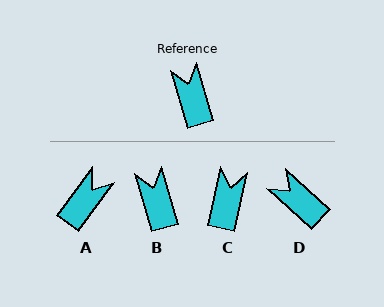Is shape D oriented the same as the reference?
No, it is off by about 31 degrees.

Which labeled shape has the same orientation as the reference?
B.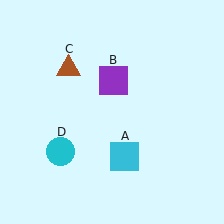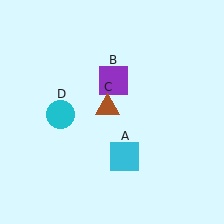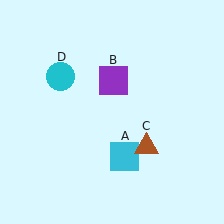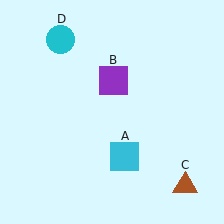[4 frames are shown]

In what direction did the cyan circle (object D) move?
The cyan circle (object D) moved up.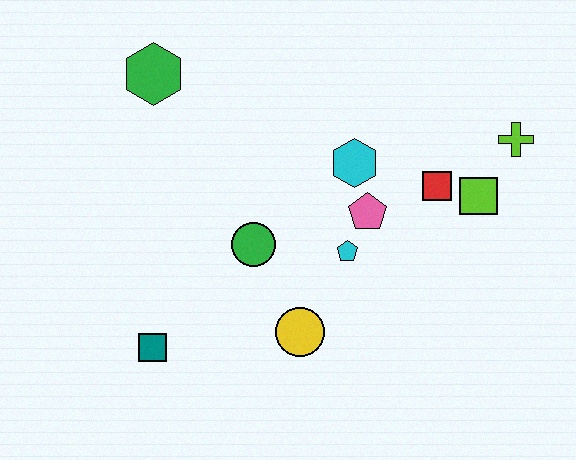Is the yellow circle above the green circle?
No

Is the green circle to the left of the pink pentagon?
Yes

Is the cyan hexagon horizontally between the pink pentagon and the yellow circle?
Yes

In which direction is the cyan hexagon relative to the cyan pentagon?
The cyan hexagon is above the cyan pentagon.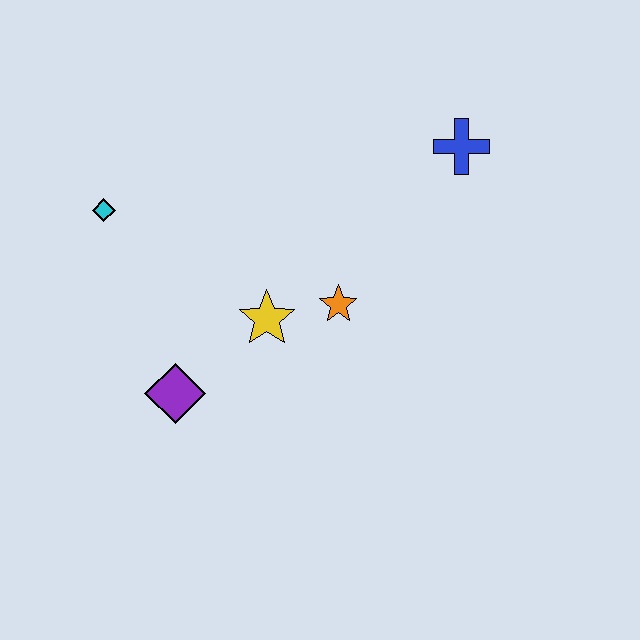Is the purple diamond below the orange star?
Yes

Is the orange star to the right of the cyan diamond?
Yes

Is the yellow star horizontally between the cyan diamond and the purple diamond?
No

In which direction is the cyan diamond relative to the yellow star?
The cyan diamond is to the left of the yellow star.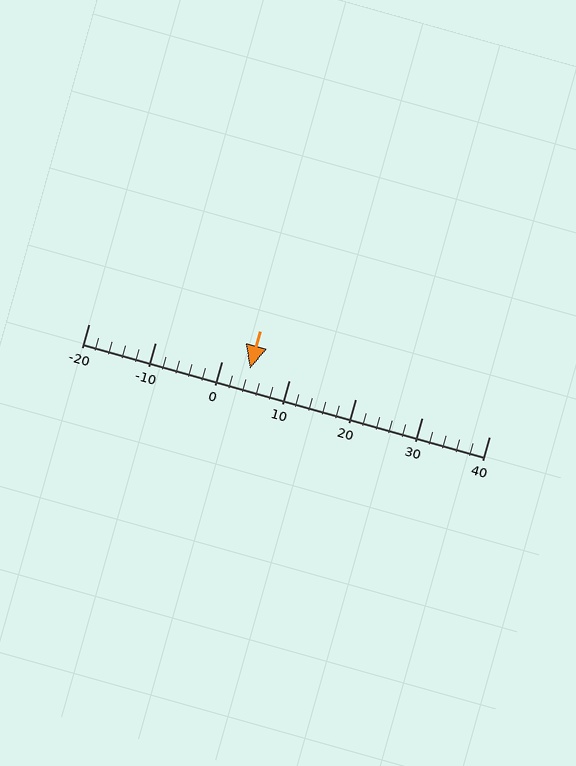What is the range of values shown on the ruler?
The ruler shows values from -20 to 40.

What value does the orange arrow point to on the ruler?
The orange arrow points to approximately 4.